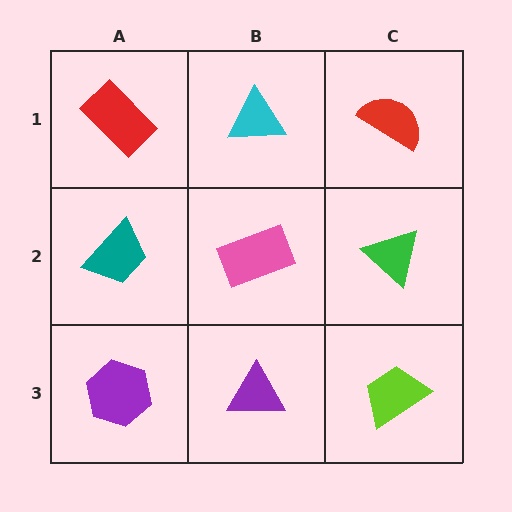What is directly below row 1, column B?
A pink rectangle.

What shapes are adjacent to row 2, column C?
A red semicircle (row 1, column C), a lime trapezoid (row 3, column C), a pink rectangle (row 2, column B).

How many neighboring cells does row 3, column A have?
2.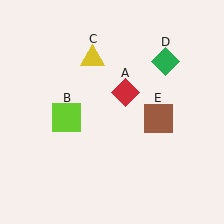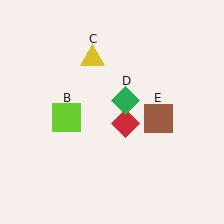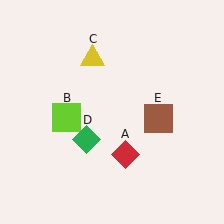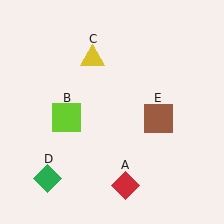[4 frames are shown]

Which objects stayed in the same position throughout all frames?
Lime square (object B) and yellow triangle (object C) and brown square (object E) remained stationary.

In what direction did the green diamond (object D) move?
The green diamond (object D) moved down and to the left.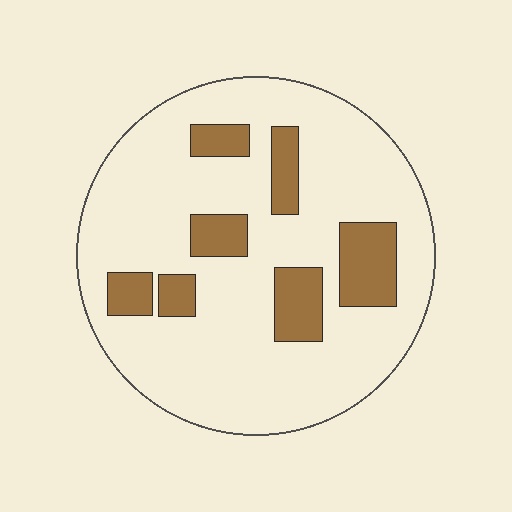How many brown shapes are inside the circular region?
7.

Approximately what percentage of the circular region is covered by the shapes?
Approximately 20%.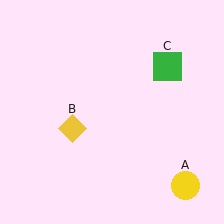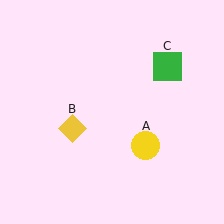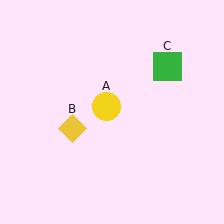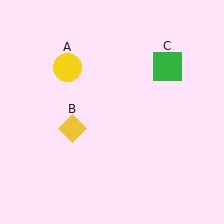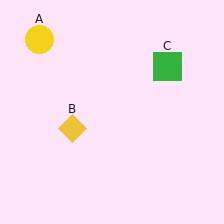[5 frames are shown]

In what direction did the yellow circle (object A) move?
The yellow circle (object A) moved up and to the left.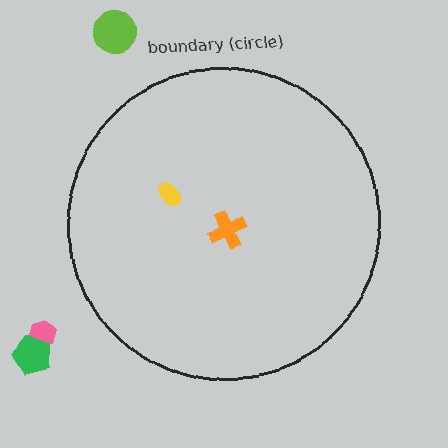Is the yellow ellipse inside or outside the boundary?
Inside.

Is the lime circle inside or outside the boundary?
Outside.